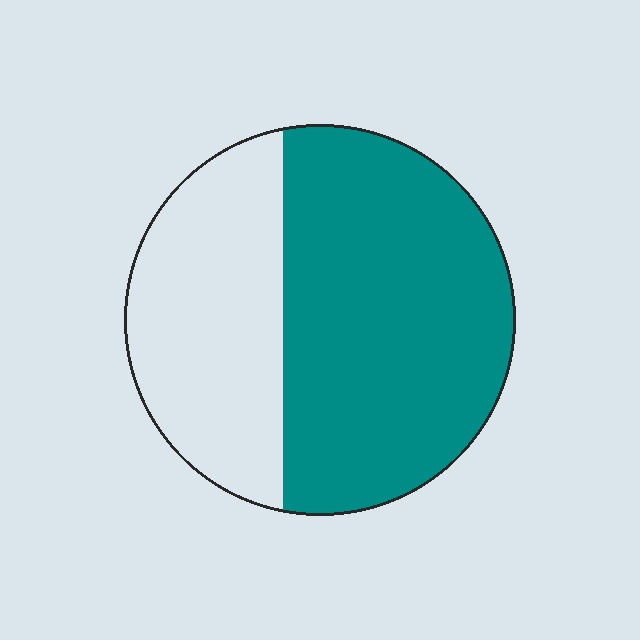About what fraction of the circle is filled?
About five eighths (5/8).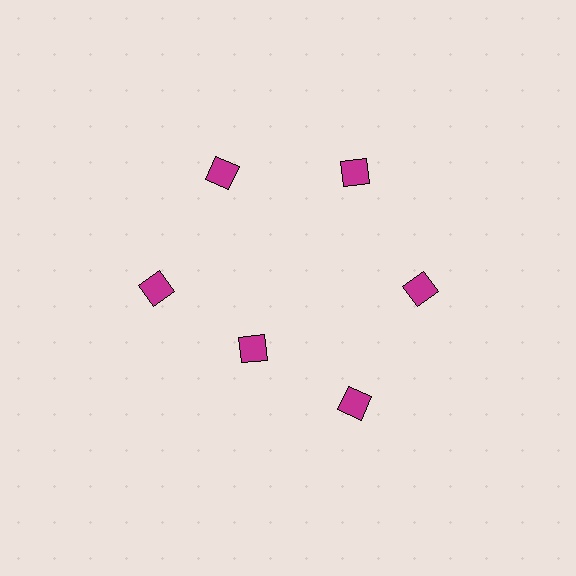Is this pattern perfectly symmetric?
No. The 6 magenta diamonds are arranged in a ring, but one element near the 7 o'clock position is pulled inward toward the center, breaking the 6-fold rotational symmetry.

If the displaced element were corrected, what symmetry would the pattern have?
It would have 6-fold rotational symmetry — the pattern would map onto itself every 60 degrees.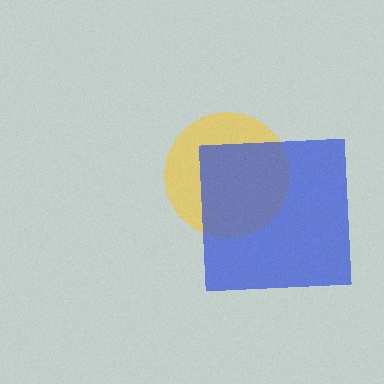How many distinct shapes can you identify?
There are 2 distinct shapes: a yellow circle, a blue square.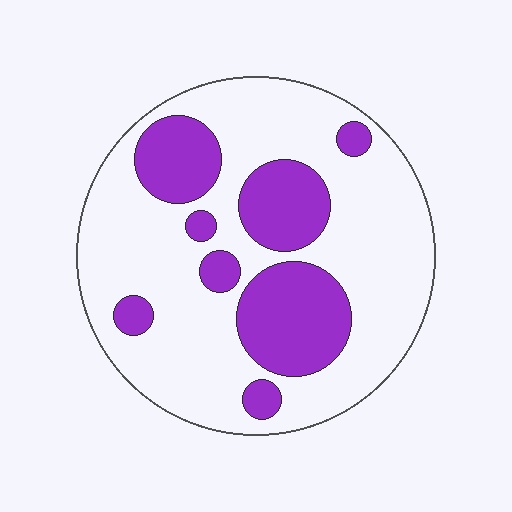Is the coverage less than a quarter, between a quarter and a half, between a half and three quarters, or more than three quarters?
Between a quarter and a half.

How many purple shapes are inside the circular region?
8.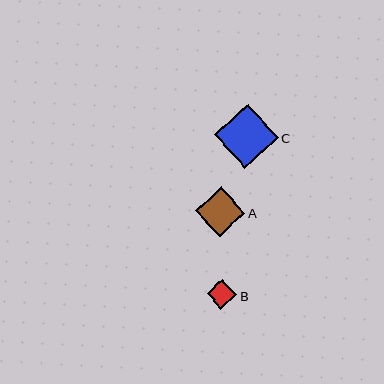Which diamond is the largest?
Diamond C is the largest with a size of approximately 64 pixels.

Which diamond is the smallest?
Diamond B is the smallest with a size of approximately 30 pixels.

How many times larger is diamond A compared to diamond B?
Diamond A is approximately 1.7 times the size of diamond B.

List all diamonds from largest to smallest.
From largest to smallest: C, A, B.